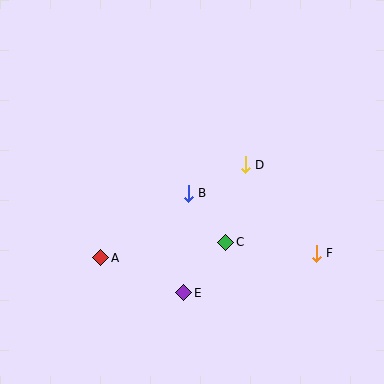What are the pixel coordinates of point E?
Point E is at (184, 293).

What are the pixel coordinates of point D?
Point D is at (245, 165).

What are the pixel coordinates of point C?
Point C is at (226, 242).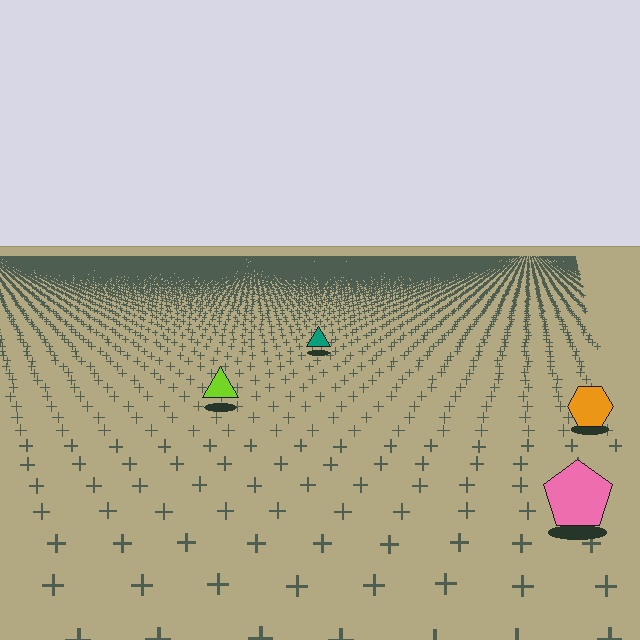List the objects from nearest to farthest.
From nearest to farthest: the pink pentagon, the orange hexagon, the lime triangle, the teal triangle.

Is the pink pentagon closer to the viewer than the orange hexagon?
Yes. The pink pentagon is closer — you can tell from the texture gradient: the ground texture is coarser near it.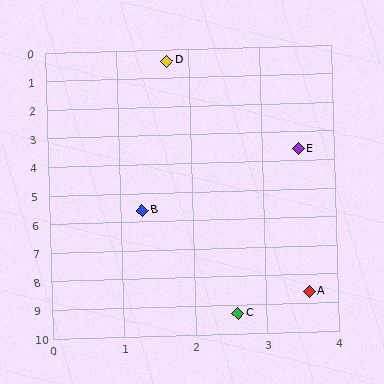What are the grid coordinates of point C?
Point C is at approximately (2.6, 9.3).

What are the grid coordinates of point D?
Point D is at approximately (1.7, 0.4).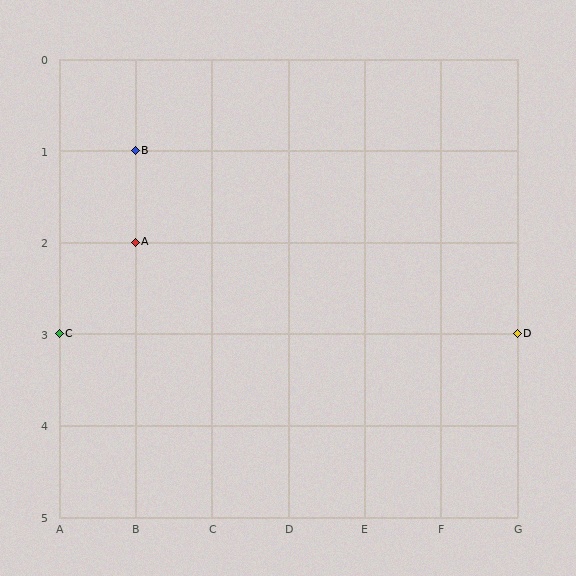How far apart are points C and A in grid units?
Points C and A are 1 column and 1 row apart (about 1.4 grid units diagonally).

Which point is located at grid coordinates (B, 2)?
Point A is at (B, 2).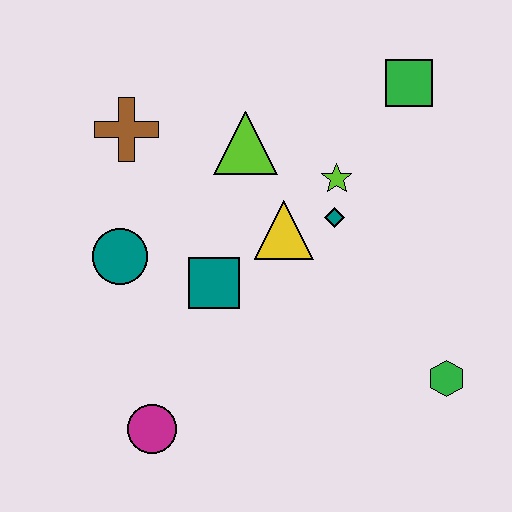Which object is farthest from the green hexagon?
The brown cross is farthest from the green hexagon.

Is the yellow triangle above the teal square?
Yes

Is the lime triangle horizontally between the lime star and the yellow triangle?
No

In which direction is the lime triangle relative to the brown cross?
The lime triangle is to the right of the brown cross.